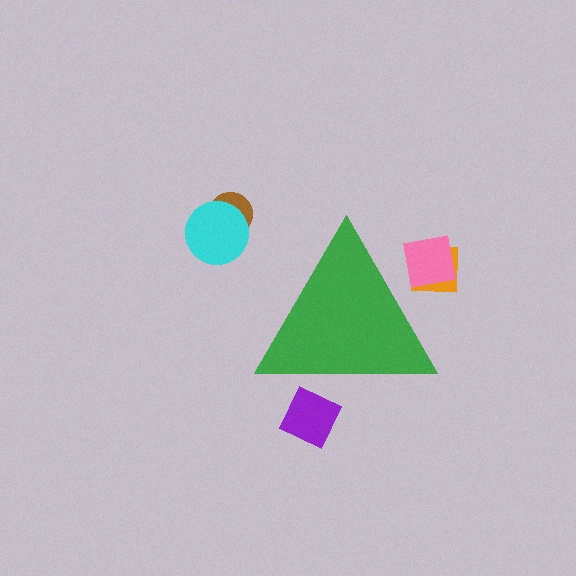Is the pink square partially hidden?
Yes, the pink square is partially hidden behind the green triangle.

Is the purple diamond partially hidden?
Yes, the purple diamond is partially hidden behind the green triangle.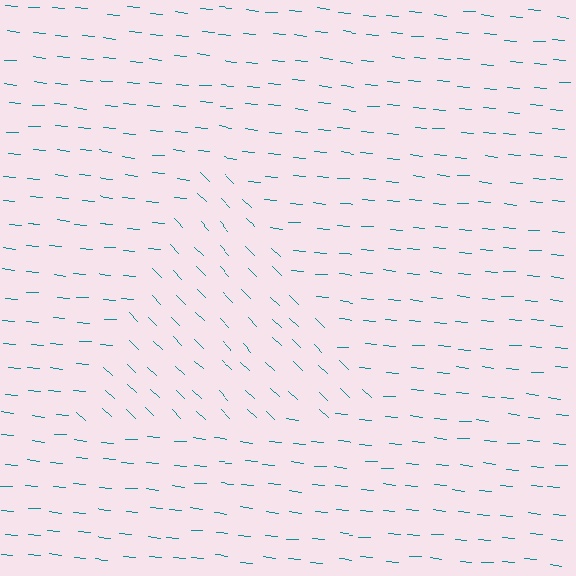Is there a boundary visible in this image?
Yes, there is a texture boundary formed by a change in line orientation.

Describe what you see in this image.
The image is filled with small teal line segments. A triangle region in the image has lines oriented differently from the surrounding lines, creating a visible texture boundary.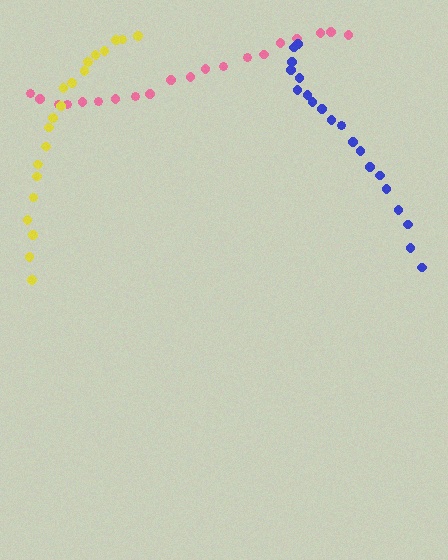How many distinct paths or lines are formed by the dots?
There are 3 distinct paths.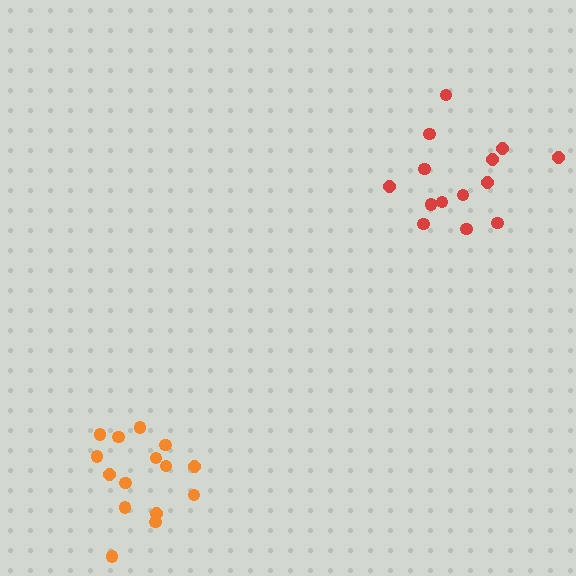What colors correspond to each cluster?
The clusters are colored: orange, red.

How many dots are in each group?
Group 1: 15 dots, Group 2: 14 dots (29 total).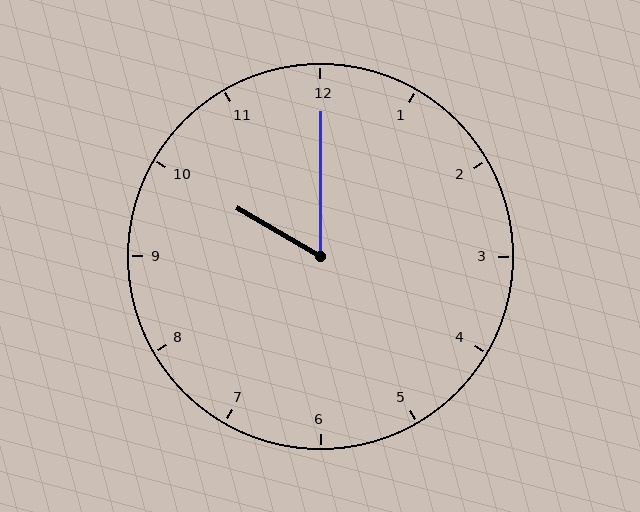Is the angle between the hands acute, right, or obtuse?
It is acute.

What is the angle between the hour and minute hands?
Approximately 60 degrees.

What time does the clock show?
10:00.